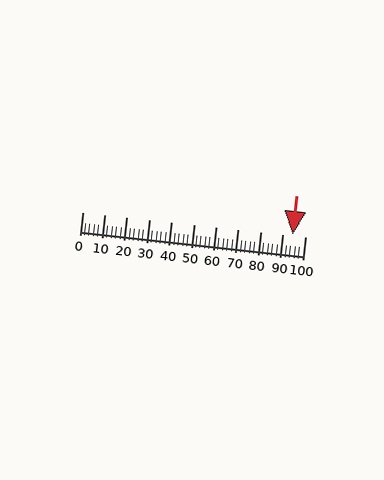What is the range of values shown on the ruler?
The ruler shows values from 0 to 100.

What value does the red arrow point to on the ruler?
The red arrow points to approximately 94.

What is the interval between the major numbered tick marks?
The major tick marks are spaced 10 units apart.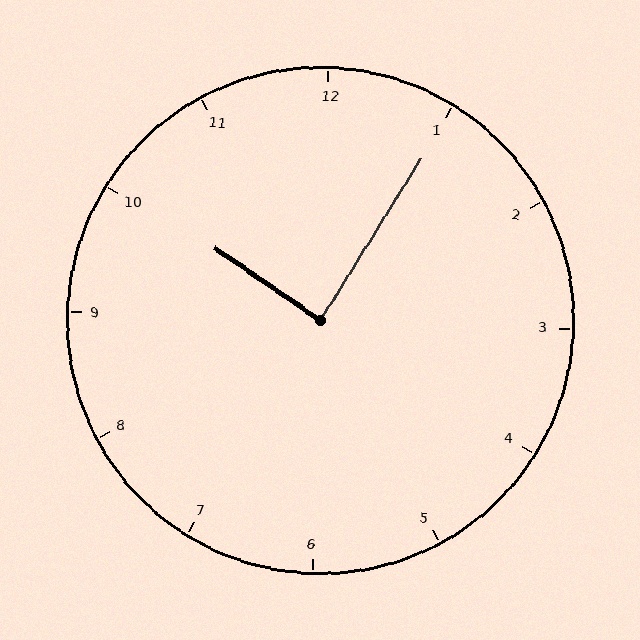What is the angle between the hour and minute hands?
Approximately 88 degrees.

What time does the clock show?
10:05.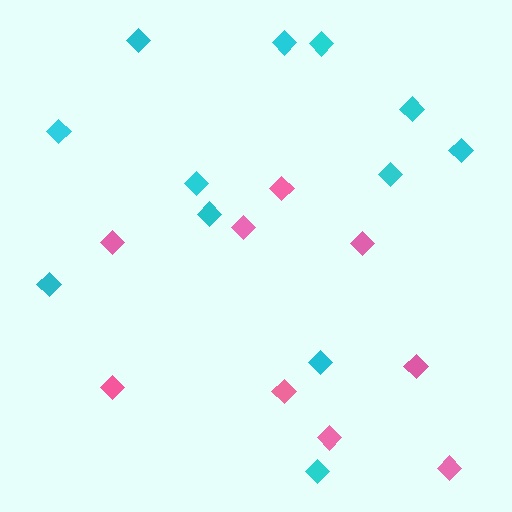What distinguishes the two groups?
There are 2 groups: one group of cyan diamonds (12) and one group of pink diamonds (9).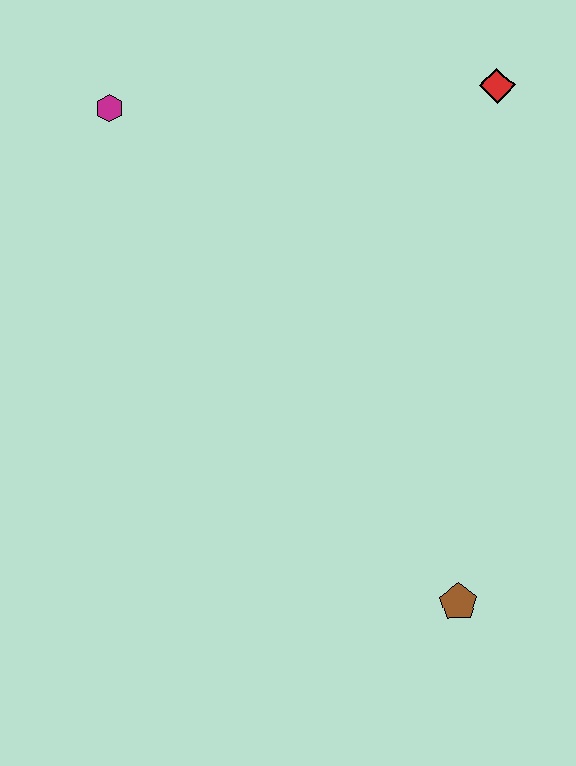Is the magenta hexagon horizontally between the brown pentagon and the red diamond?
No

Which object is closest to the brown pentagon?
The red diamond is closest to the brown pentagon.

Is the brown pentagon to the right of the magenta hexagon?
Yes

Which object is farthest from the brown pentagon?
The magenta hexagon is farthest from the brown pentagon.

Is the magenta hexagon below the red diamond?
Yes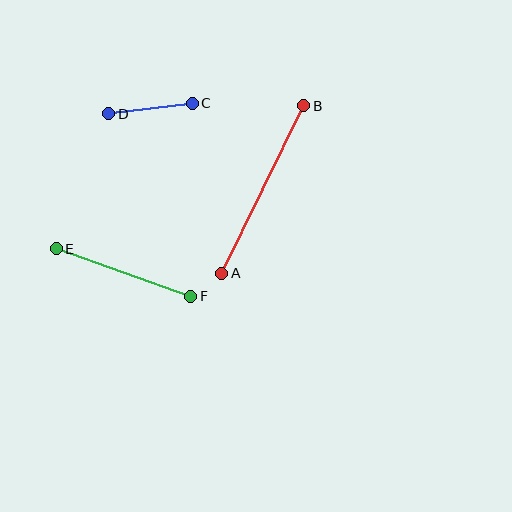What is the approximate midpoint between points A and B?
The midpoint is at approximately (263, 190) pixels.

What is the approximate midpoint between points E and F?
The midpoint is at approximately (124, 272) pixels.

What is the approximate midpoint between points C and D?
The midpoint is at approximately (150, 109) pixels.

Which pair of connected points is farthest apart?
Points A and B are farthest apart.